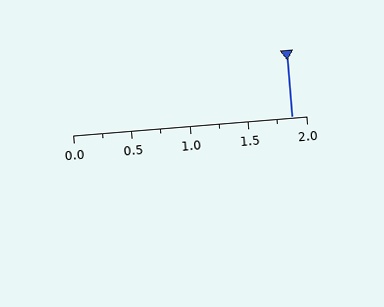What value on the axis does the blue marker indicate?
The marker indicates approximately 1.88.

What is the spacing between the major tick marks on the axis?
The major ticks are spaced 0.5 apart.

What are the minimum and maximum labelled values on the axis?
The axis runs from 0.0 to 2.0.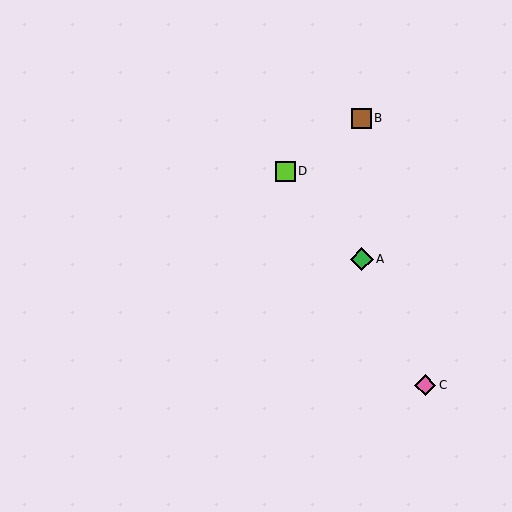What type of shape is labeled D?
Shape D is a lime square.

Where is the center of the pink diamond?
The center of the pink diamond is at (425, 385).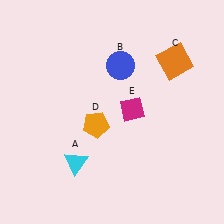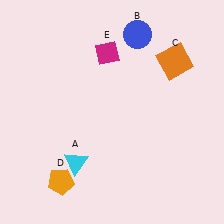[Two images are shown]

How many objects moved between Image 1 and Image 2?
3 objects moved between the two images.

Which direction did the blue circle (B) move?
The blue circle (B) moved up.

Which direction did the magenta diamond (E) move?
The magenta diamond (E) moved up.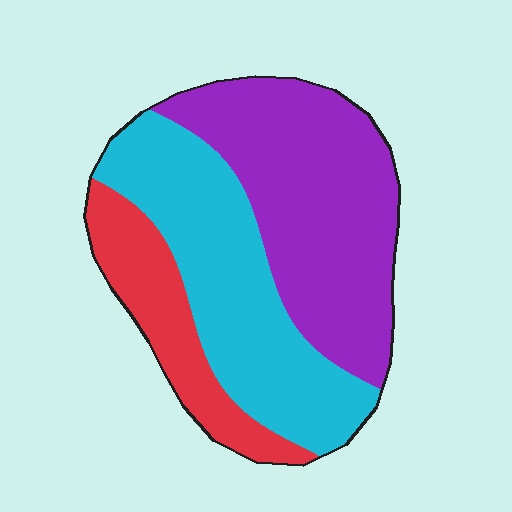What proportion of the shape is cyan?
Cyan covers around 40% of the shape.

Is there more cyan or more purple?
Purple.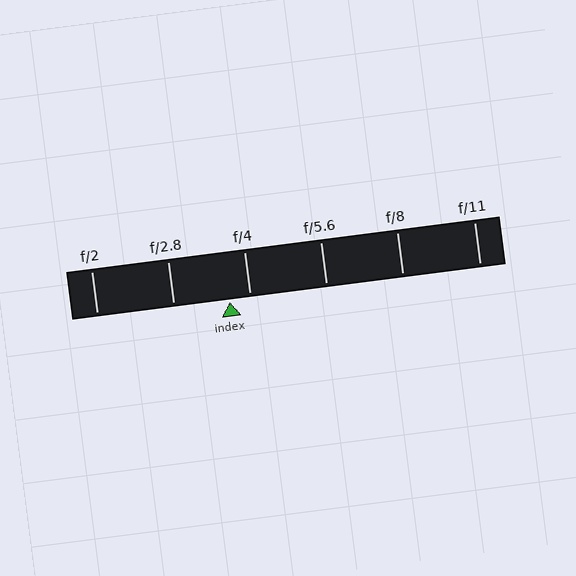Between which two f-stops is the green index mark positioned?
The index mark is between f/2.8 and f/4.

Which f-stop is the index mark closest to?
The index mark is closest to f/4.